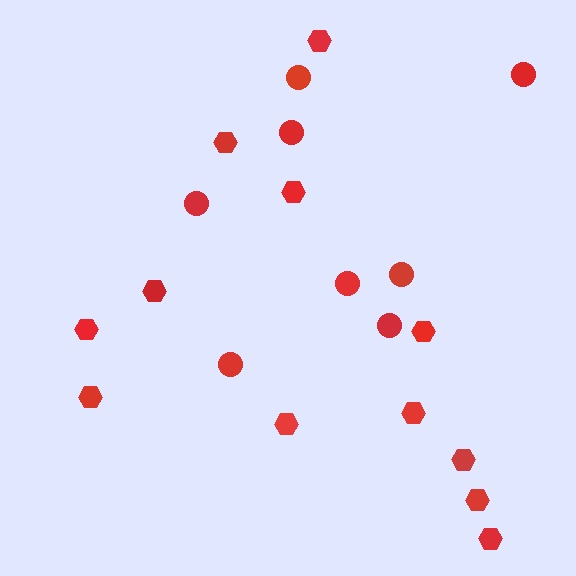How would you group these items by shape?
There are 2 groups: one group of circles (8) and one group of hexagons (12).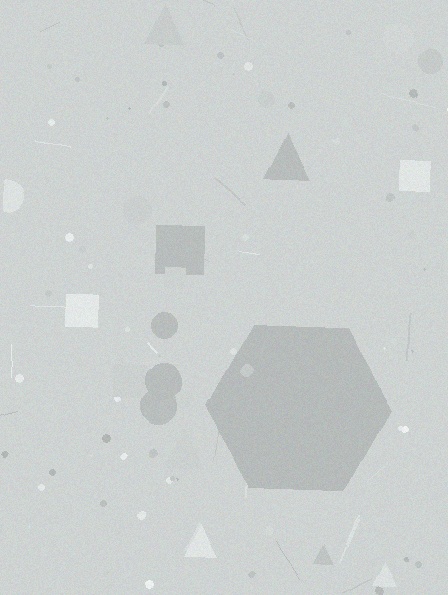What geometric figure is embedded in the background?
A hexagon is embedded in the background.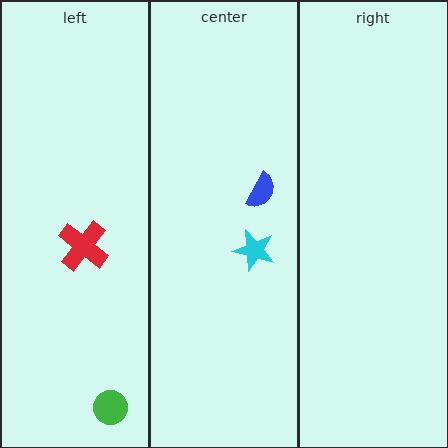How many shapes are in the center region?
2.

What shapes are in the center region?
The blue semicircle, the cyan star.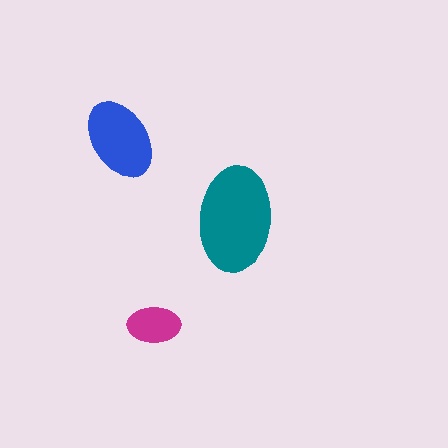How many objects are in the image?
There are 3 objects in the image.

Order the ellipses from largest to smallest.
the teal one, the blue one, the magenta one.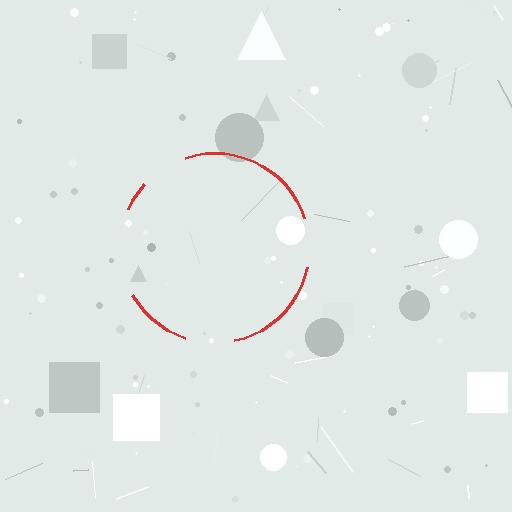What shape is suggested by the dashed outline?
The dashed outline suggests a circle.